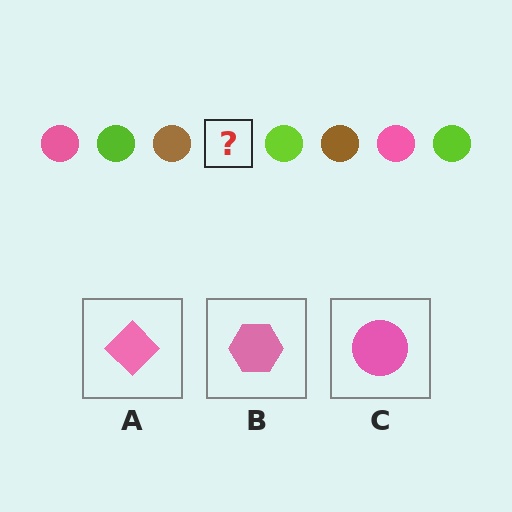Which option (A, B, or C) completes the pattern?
C.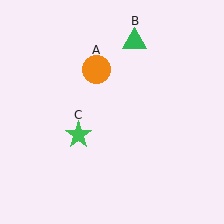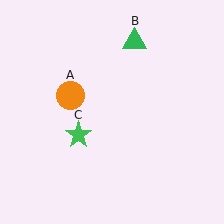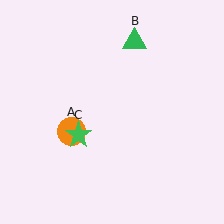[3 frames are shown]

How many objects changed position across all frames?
1 object changed position: orange circle (object A).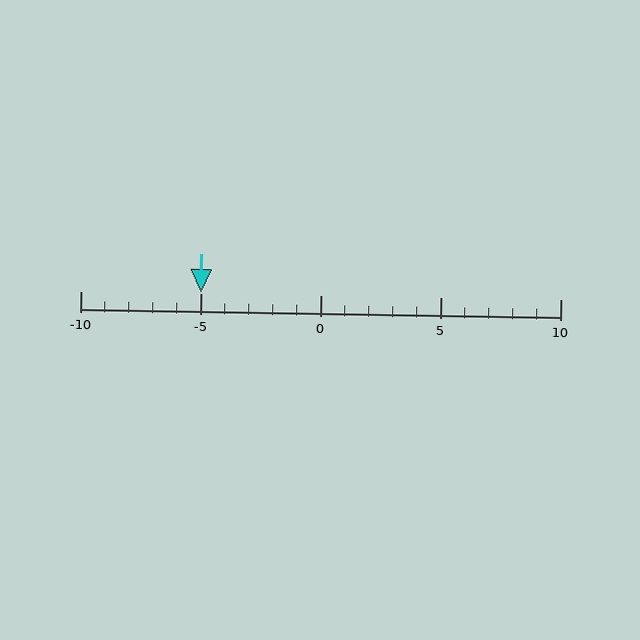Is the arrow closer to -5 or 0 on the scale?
The arrow is closer to -5.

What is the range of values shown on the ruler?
The ruler shows values from -10 to 10.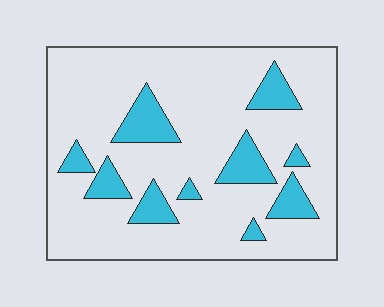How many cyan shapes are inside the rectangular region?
10.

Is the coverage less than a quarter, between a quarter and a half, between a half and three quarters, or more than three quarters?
Less than a quarter.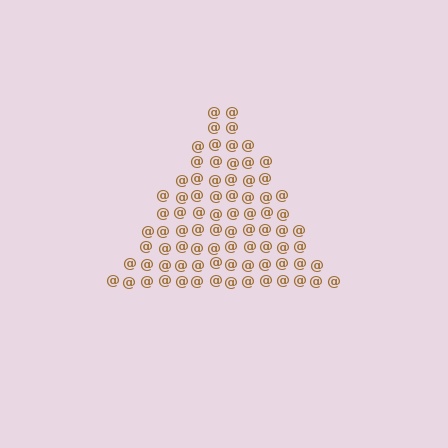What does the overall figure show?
The overall figure shows a triangle.